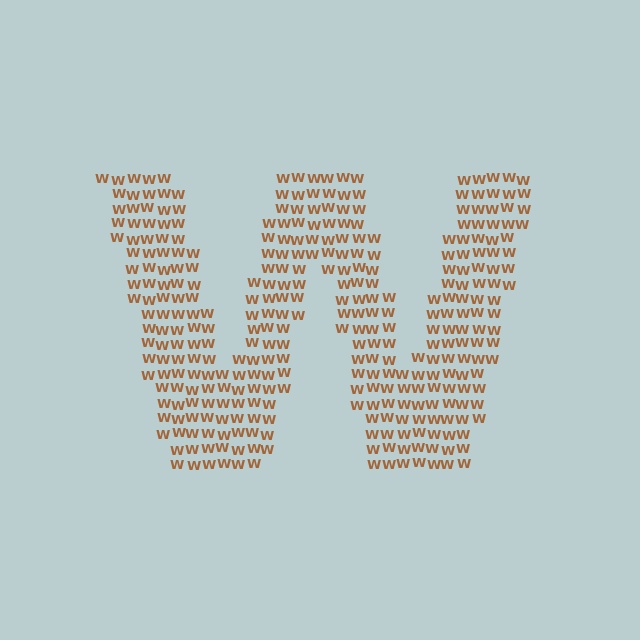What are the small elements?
The small elements are letter W's.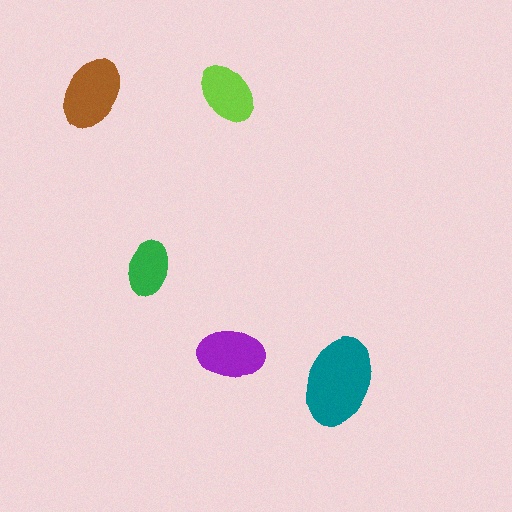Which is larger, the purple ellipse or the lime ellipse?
The purple one.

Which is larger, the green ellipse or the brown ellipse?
The brown one.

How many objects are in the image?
There are 5 objects in the image.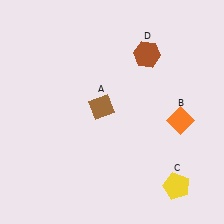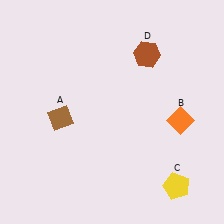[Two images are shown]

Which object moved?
The brown diamond (A) moved left.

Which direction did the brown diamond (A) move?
The brown diamond (A) moved left.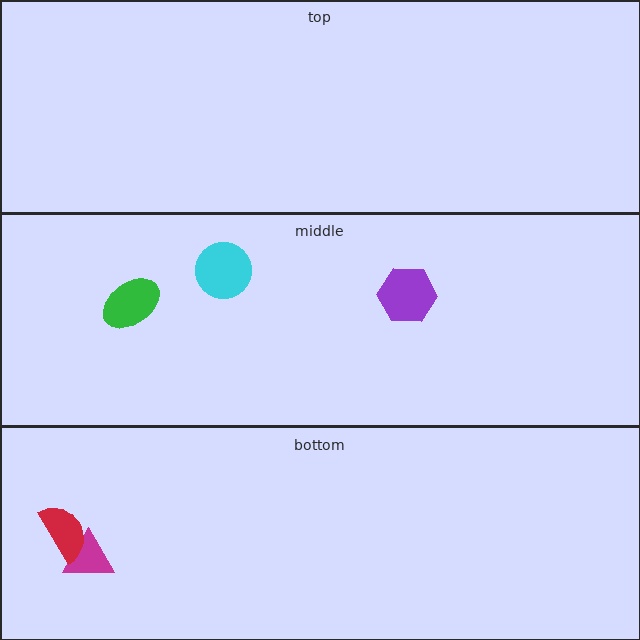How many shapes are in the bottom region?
2.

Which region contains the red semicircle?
The bottom region.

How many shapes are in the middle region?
3.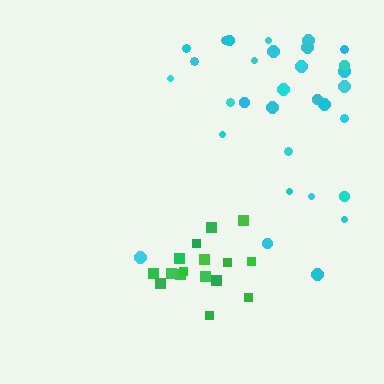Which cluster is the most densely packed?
Green.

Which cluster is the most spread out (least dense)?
Cyan.